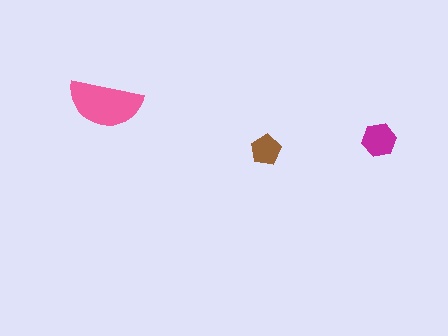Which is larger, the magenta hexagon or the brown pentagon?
The magenta hexagon.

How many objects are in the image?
There are 3 objects in the image.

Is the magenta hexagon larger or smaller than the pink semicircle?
Smaller.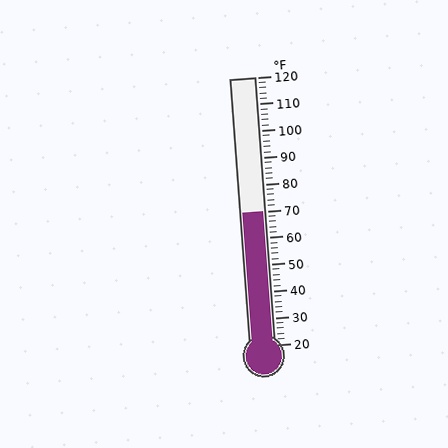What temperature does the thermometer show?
The thermometer shows approximately 70°F.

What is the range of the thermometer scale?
The thermometer scale ranges from 20°F to 120°F.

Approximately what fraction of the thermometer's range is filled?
The thermometer is filled to approximately 50% of its range.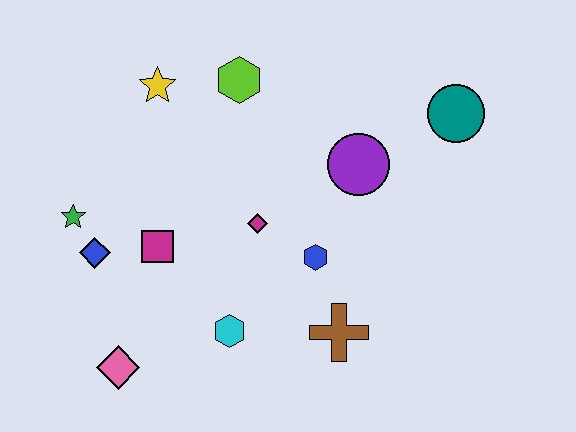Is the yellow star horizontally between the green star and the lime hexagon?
Yes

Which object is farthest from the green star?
The teal circle is farthest from the green star.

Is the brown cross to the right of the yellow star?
Yes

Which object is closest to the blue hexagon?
The magenta diamond is closest to the blue hexagon.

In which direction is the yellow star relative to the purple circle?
The yellow star is to the left of the purple circle.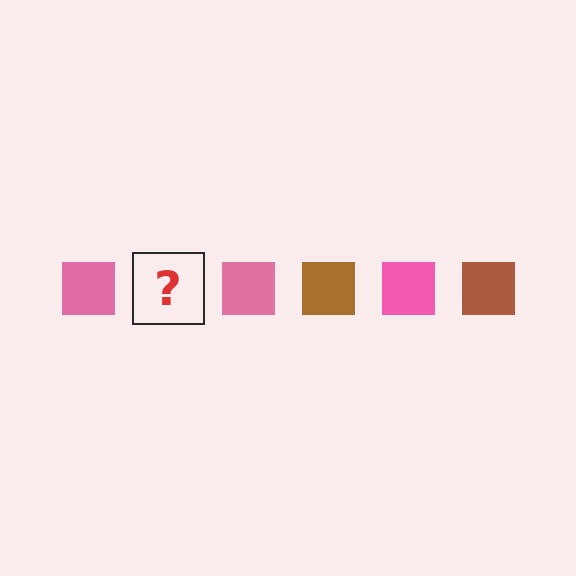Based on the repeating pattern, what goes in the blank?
The blank should be a brown square.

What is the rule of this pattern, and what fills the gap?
The rule is that the pattern cycles through pink, brown squares. The gap should be filled with a brown square.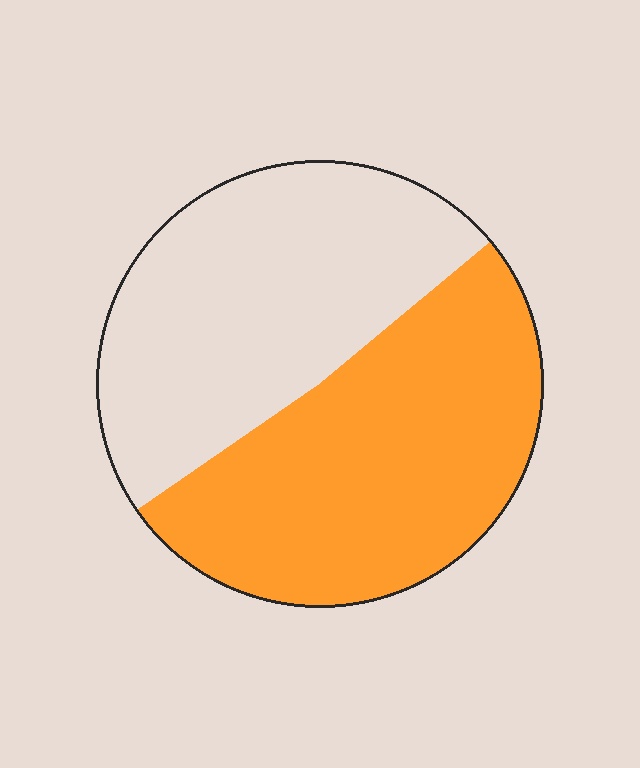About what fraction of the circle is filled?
About one half (1/2).